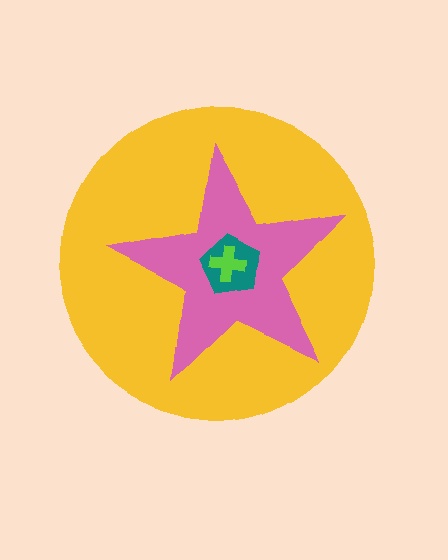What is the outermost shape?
The yellow circle.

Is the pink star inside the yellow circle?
Yes.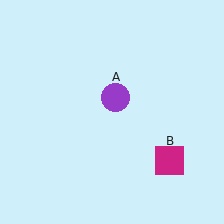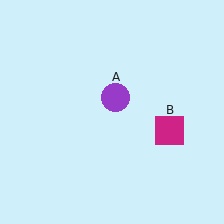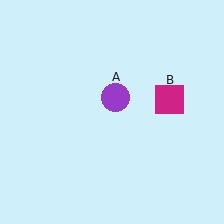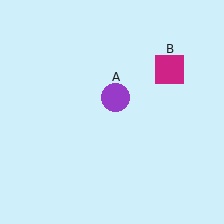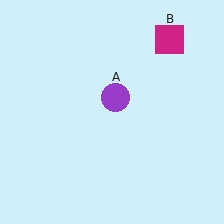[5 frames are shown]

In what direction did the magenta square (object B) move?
The magenta square (object B) moved up.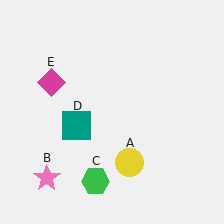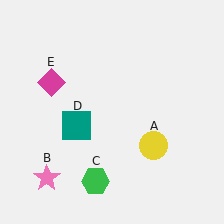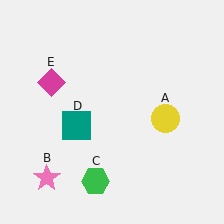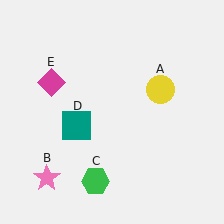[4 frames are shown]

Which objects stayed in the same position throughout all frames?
Pink star (object B) and green hexagon (object C) and teal square (object D) and magenta diamond (object E) remained stationary.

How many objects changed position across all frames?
1 object changed position: yellow circle (object A).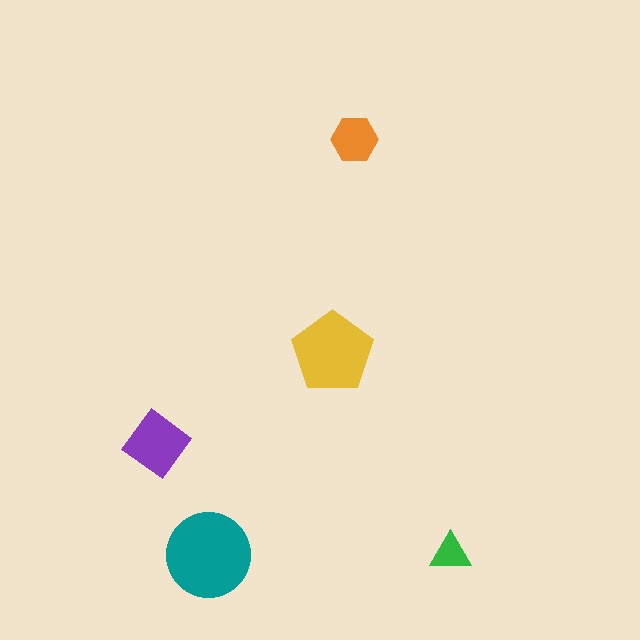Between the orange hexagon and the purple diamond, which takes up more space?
The purple diamond.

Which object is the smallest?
The green triangle.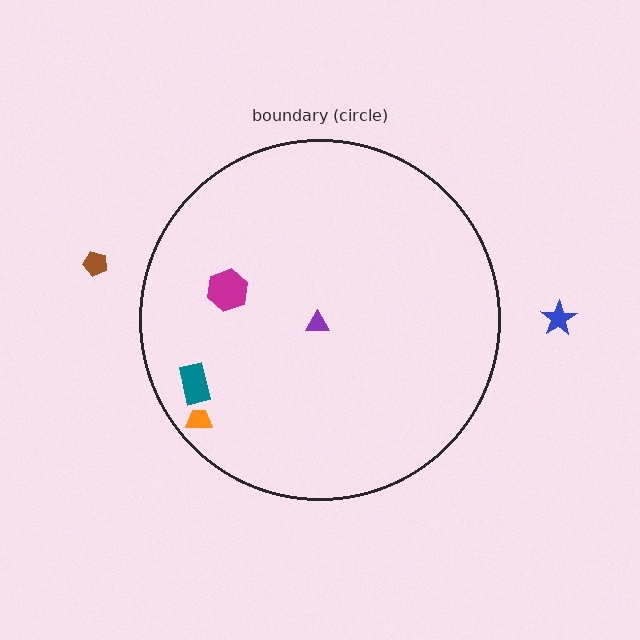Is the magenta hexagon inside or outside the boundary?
Inside.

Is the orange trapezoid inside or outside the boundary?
Inside.